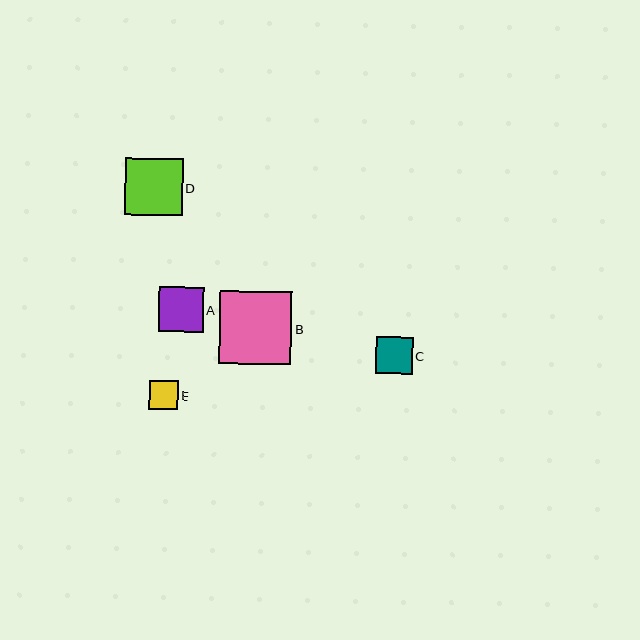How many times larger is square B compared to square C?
Square B is approximately 2.0 times the size of square C.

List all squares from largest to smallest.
From largest to smallest: B, D, A, C, E.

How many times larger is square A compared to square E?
Square A is approximately 1.6 times the size of square E.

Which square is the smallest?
Square E is the smallest with a size of approximately 29 pixels.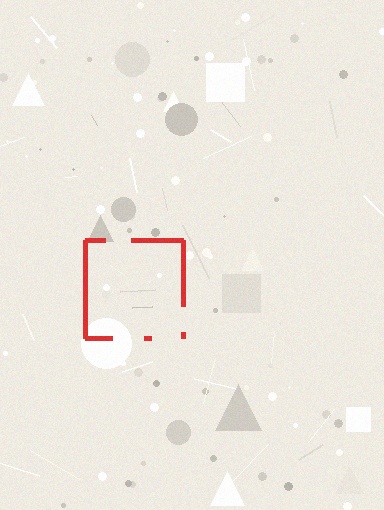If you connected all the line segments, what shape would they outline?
They would outline a square.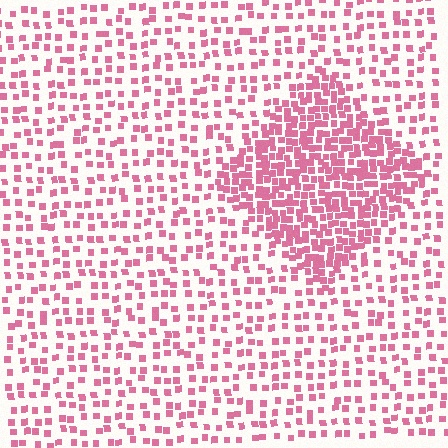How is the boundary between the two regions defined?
The boundary is defined by a change in element density (approximately 2.4x ratio). All elements are the same color, size, and shape.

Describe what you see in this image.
The image contains small pink elements arranged at two different densities. A diamond-shaped region is visible where the elements are more densely packed than the surrounding area.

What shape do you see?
I see a diamond.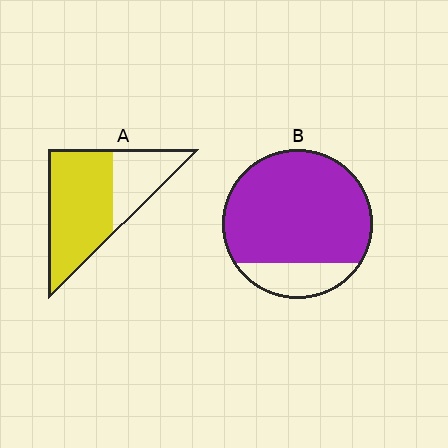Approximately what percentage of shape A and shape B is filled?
A is approximately 65% and B is approximately 80%.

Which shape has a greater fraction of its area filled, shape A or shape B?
Shape B.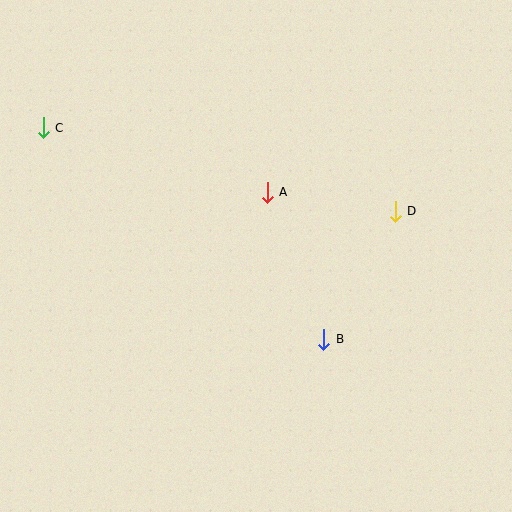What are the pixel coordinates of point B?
Point B is at (324, 339).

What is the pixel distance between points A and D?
The distance between A and D is 129 pixels.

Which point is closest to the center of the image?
Point A at (267, 193) is closest to the center.